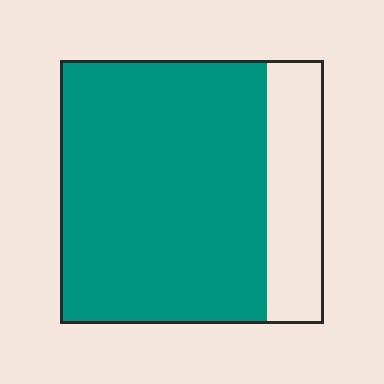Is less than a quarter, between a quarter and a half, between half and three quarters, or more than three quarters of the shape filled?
More than three quarters.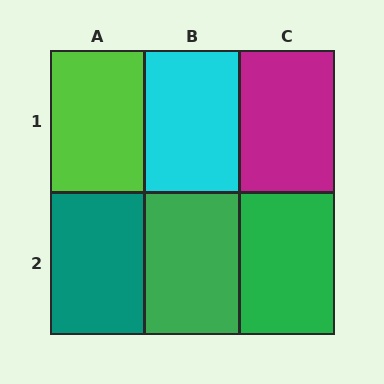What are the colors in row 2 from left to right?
Teal, green, green.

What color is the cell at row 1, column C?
Magenta.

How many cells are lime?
1 cell is lime.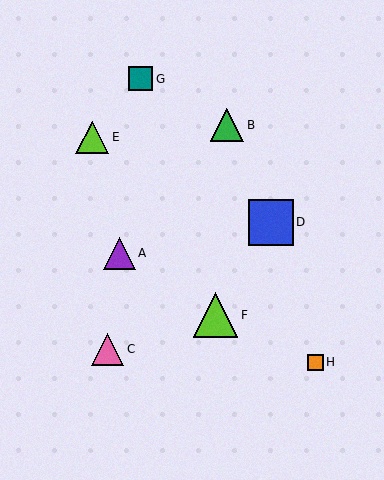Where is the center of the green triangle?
The center of the green triangle is at (227, 125).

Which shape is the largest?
The blue square (labeled D) is the largest.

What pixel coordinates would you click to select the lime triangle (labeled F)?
Click at (216, 315) to select the lime triangle F.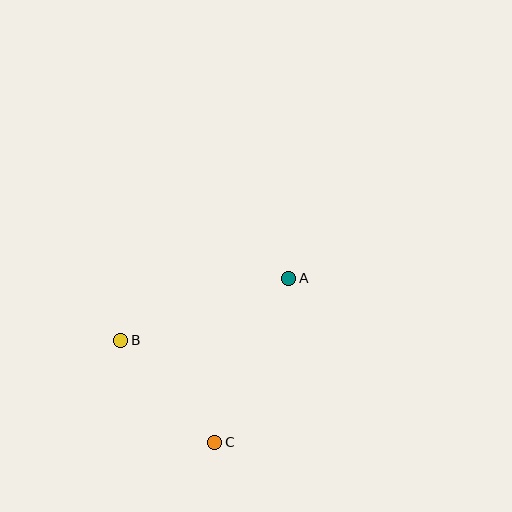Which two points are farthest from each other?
Points A and C are farthest from each other.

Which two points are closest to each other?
Points B and C are closest to each other.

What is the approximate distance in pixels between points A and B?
The distance between A and B is approximately 179 pixels.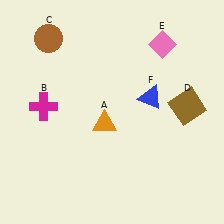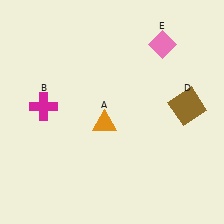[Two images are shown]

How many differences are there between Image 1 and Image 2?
There are 2 differences between the two images.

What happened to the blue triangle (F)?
The blue triangle (F) was removed in Image 2. It was in the top-right area of Image 1.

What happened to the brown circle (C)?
The brown circle (C) was removed in Image 2. It was in the top-left area of Image 1.